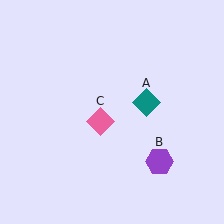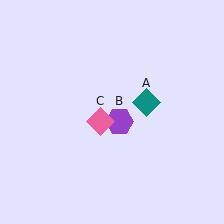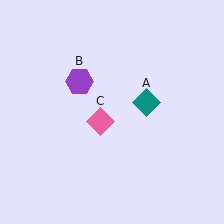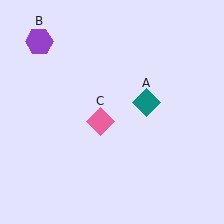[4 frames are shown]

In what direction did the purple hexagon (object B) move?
The purple hexagon (object B) moved up and to the left.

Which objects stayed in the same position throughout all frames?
Teal diamond (object A) and pink diamond (object C) remained stationary.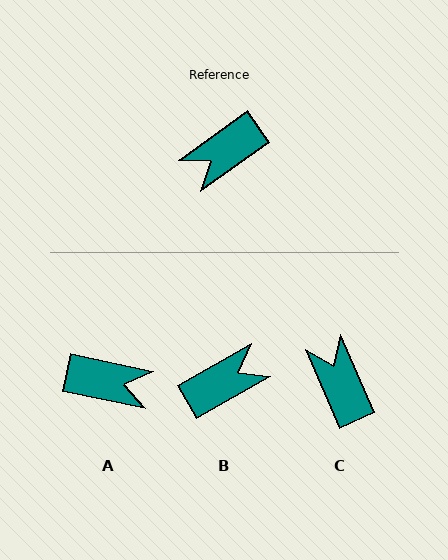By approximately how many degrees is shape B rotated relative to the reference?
Approximately 174 degrees counter-clockwise.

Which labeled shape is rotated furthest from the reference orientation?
B, about 174 degrees away.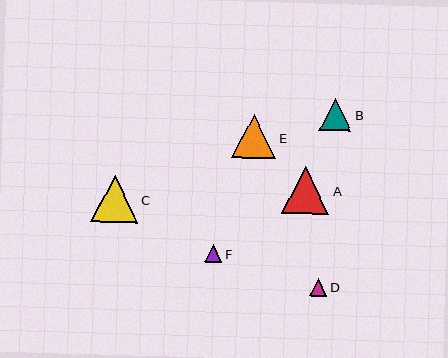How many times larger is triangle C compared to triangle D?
Triangle C is approximately 2.8 times the size of triangle D.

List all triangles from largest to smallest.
From largest to smallest: A, C, E, B, F, D.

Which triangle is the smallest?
Triangle D is the smallest with a size of approximately 17 pixels.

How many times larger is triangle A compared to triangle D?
Triangle A is approximately 2.8 times the size of triangle D.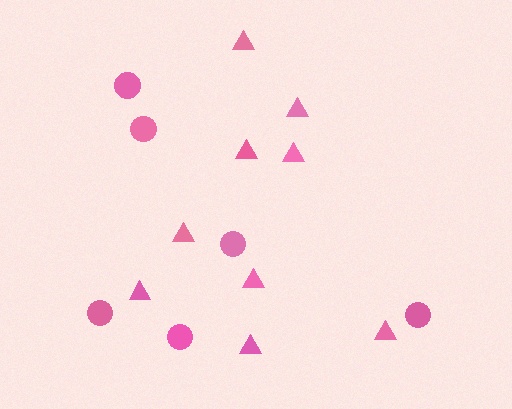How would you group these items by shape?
There are 2 groups: one group of triangles (9) and one group of circles (6).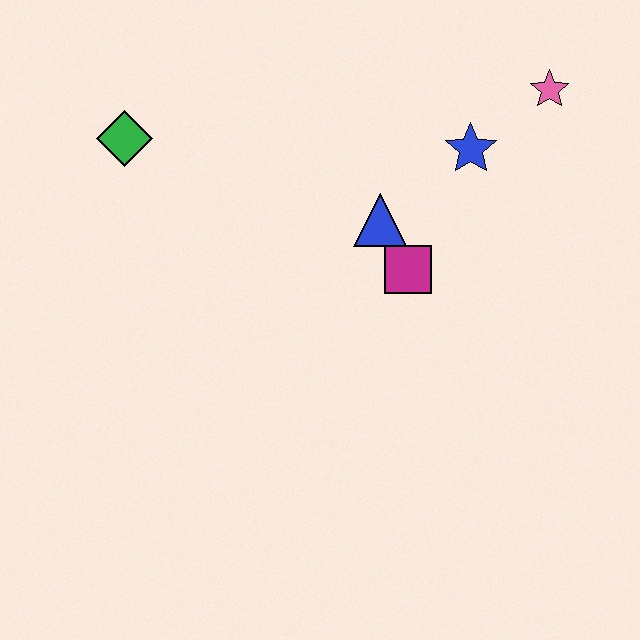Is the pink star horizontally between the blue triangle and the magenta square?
No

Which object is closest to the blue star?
The pink star is closest to the blue star.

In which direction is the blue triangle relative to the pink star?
The blue triangle is to the left of the pink star.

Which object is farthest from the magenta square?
The green diamond is farthest from the magenta square.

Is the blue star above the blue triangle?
Yes